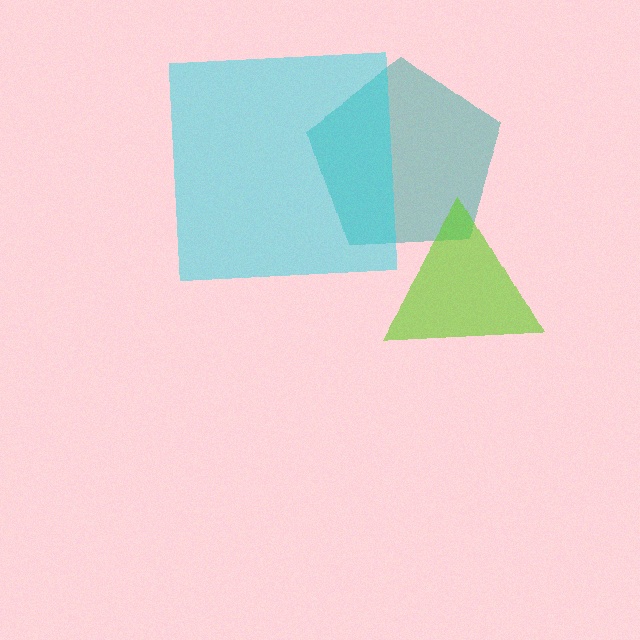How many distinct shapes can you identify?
There are 3 distinct shapes: a teal pentagon, a cyan square, a lime triangle.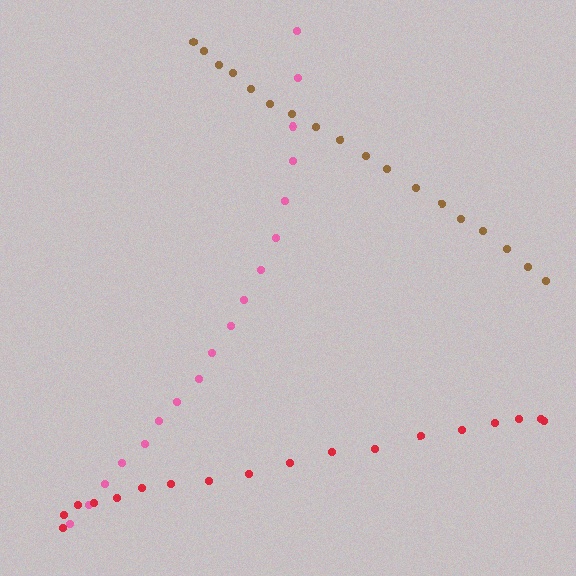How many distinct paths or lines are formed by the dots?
There are 3 distinct paths.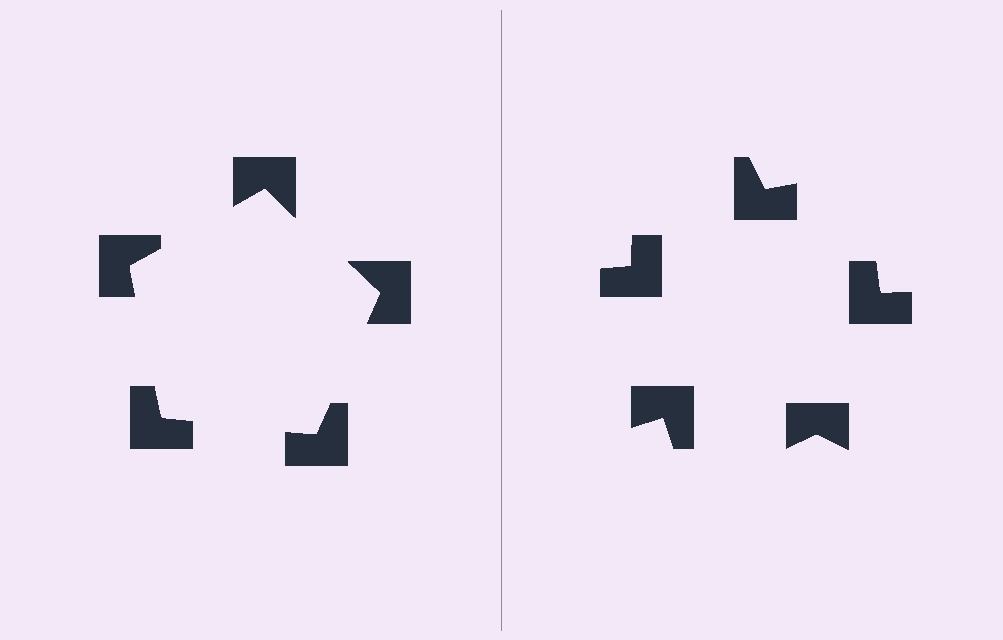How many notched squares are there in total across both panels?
10 — 5 on each side.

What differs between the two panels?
The notched squares are positioned identically on both sides; only the wedge orientations differ. On the left they align to a pentagon; on the right they are misaligned.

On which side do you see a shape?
An illusory pentagon appears on the left side. On the right side the wedge cuts are rotated, so no coherent shape forms.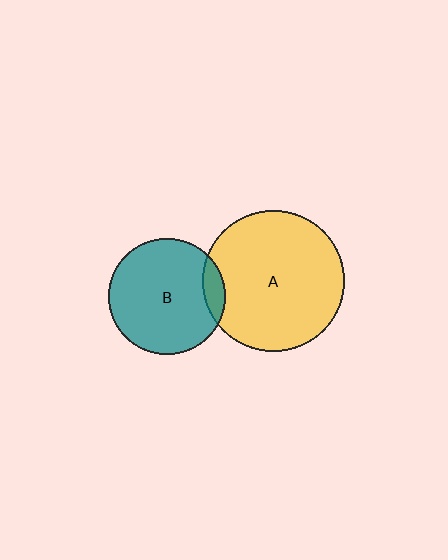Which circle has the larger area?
Circle A (yellow).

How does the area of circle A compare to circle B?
Approximately 1.5 times.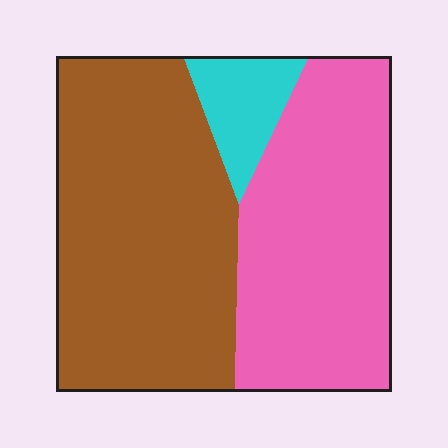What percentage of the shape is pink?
Pink takes up between a third and a half of the shape.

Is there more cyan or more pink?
Pink.